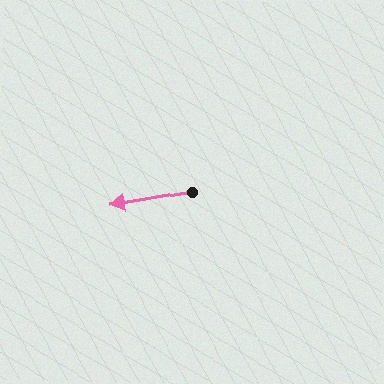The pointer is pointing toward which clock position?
Roughly 9 o'clock.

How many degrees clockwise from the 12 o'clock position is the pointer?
Approximately 260 degrees.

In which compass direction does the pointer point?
West.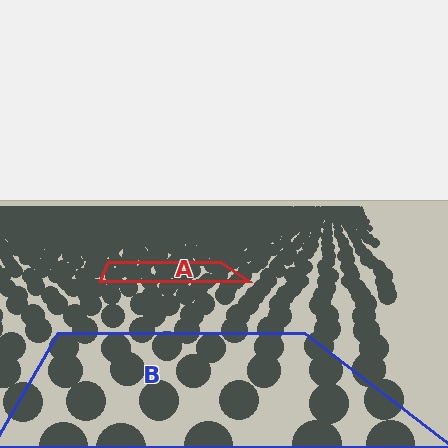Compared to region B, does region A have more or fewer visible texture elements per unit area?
Region A has more texture elements per unit area — they are packed more densely because it is farther away.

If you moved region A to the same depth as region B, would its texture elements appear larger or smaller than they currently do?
They would appear larger. At a closer depth, the same texture elements are projected at a bigger on-screen size.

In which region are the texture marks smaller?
The texture marks are smaller in region A, because it is farther away.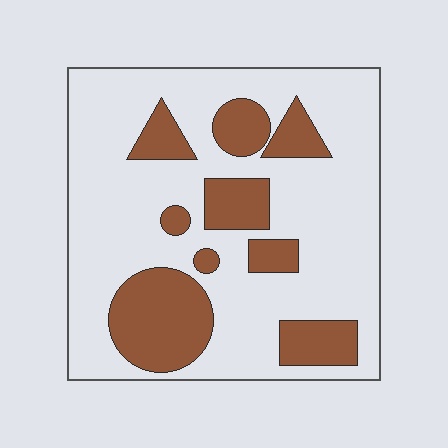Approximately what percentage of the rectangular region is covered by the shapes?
Approximately 25%.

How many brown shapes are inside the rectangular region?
9.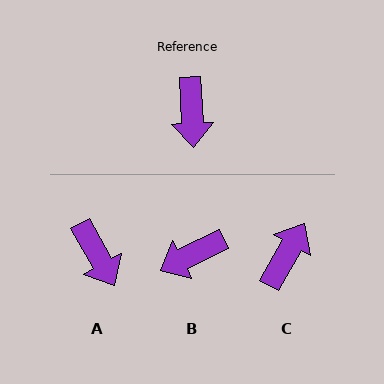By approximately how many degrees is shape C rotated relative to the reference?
Approximately 148 degrees counter-clockwise.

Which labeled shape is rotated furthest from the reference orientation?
C, about 148 degrees away.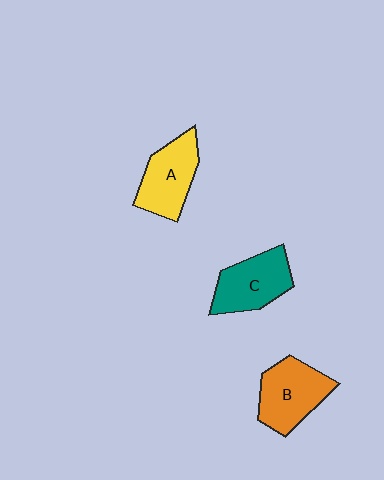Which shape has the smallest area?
Shape A (yellow).